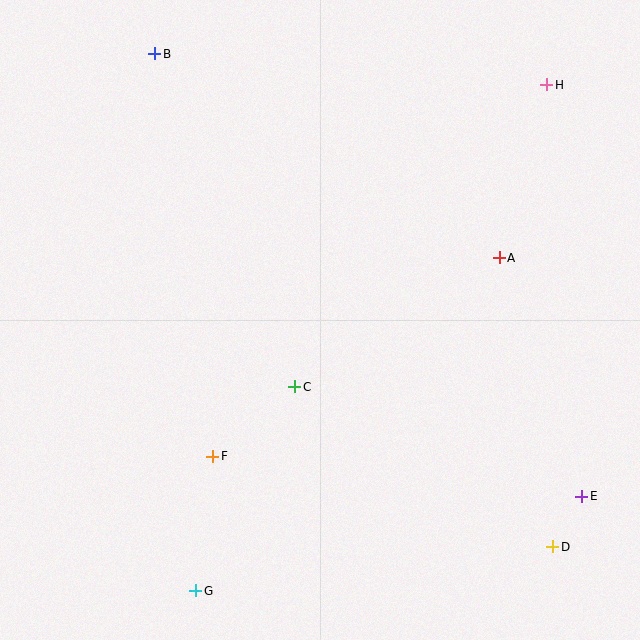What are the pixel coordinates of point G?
Point G is at (196, 591).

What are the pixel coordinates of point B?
Point B is at (155, 54).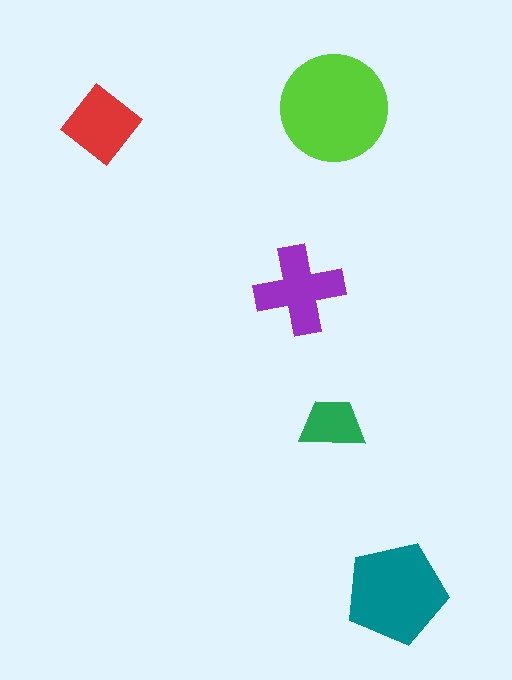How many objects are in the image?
There are 5 objects in the image.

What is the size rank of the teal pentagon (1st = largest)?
2nd.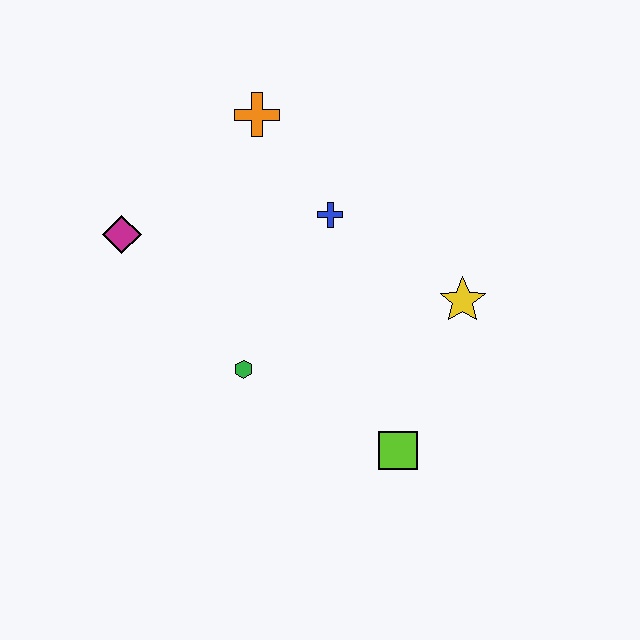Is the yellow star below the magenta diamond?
Yes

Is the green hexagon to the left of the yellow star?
Yes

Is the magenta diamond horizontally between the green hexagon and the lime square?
No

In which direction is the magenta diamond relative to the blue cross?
The magenta diamond is to the left of the blue cross.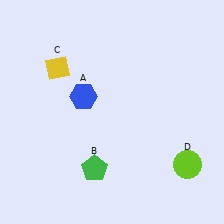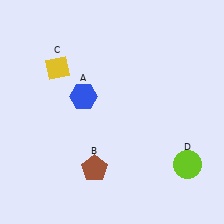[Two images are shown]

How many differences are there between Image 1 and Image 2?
There is 1 difference between the two images.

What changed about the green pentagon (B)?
In Image 1, B is green. In Image 2, it changed to brown.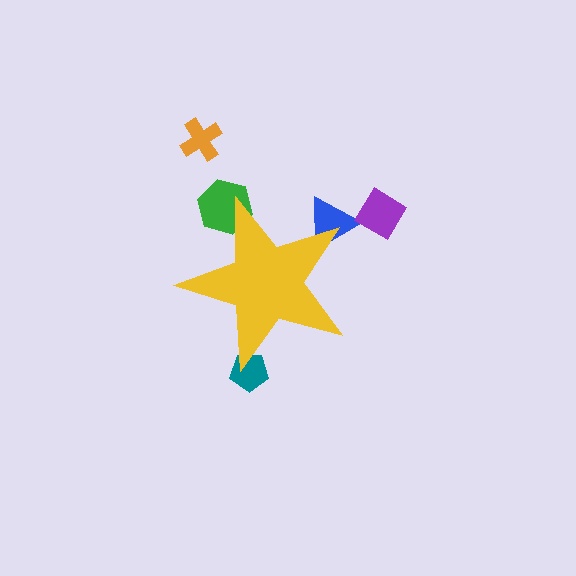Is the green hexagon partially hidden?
Yes, the green hexagon is partially hidden behind the yellow star.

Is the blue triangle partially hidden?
Yes, the blue triangle is partially hidden behind the yellow star.